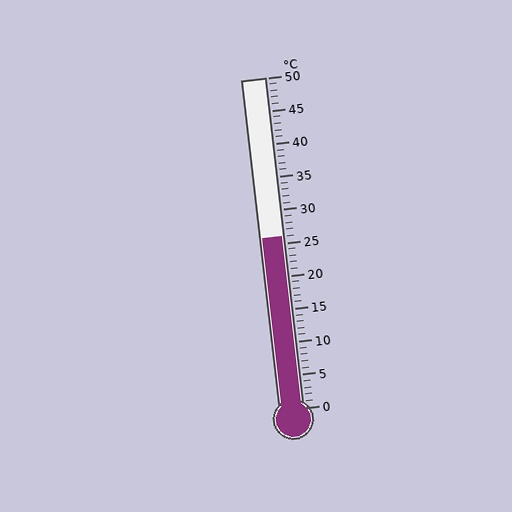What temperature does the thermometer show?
The thermometer shows approximately 26°C.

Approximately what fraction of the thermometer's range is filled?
The thermometer is filled to approximately 50% of its range.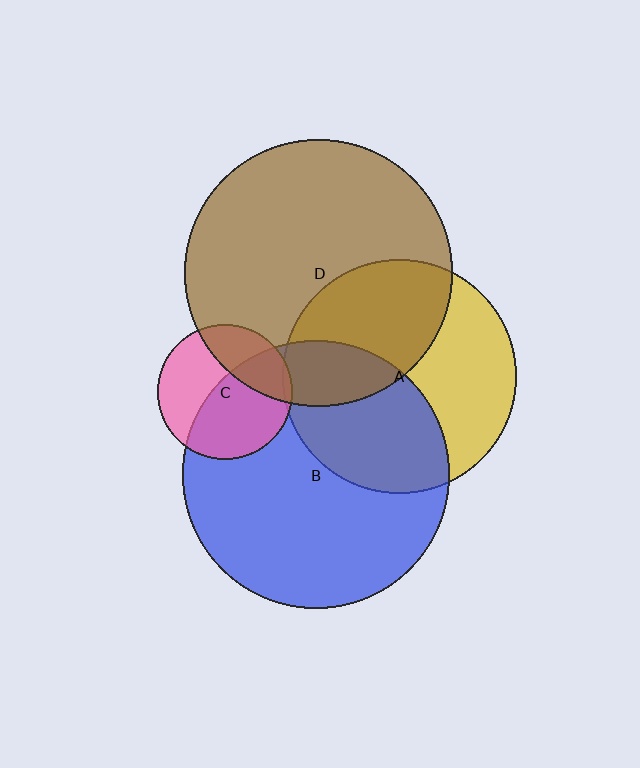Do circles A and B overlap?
Yes.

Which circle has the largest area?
Circle B (blue).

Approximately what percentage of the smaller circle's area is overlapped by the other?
Approximately 45%.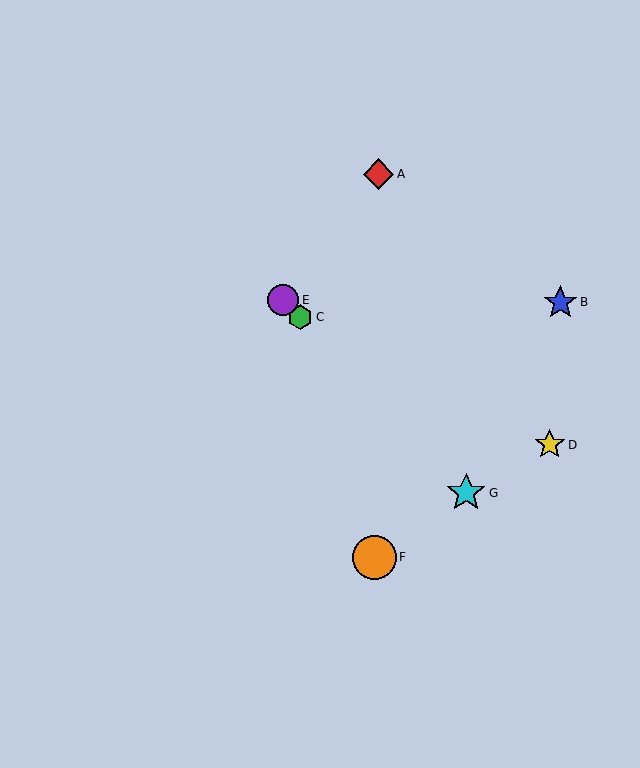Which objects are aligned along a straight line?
Objects C, E, G are aligned along a straight line.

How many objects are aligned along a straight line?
3 objects (C, E, G) are aligned along a straight line.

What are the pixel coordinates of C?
Object C is at (300, 317).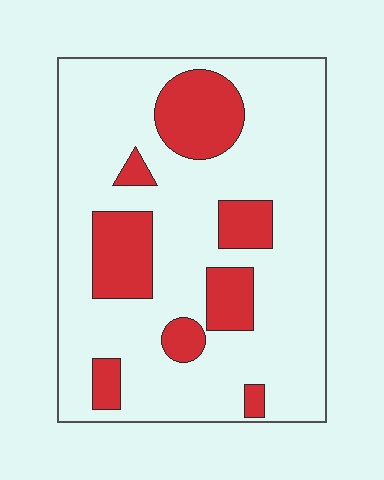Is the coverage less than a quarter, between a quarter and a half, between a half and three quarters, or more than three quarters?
Less than a quarter.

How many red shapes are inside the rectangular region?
8.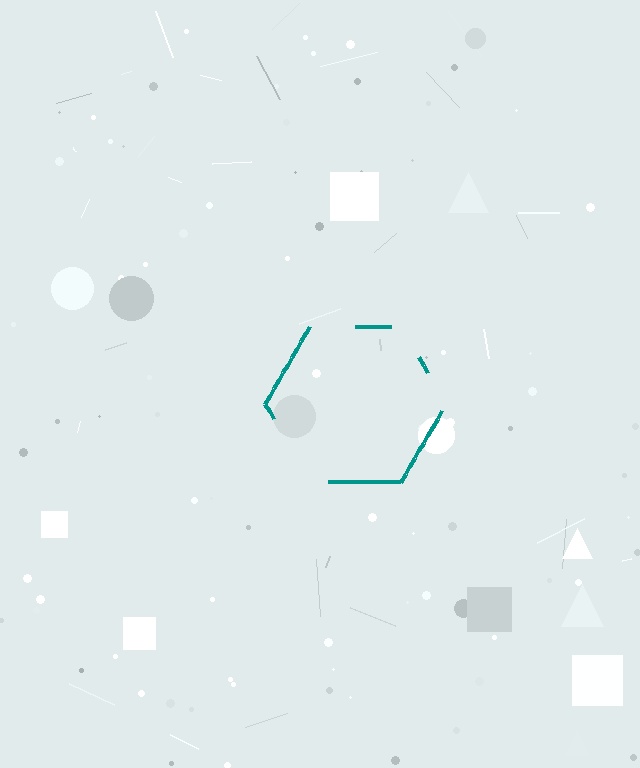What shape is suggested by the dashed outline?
The dashed outline suggests a hexagon.